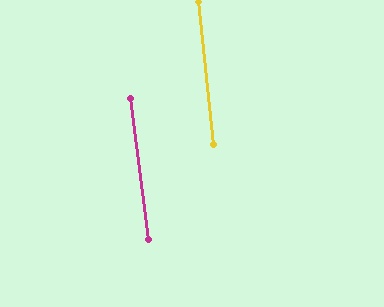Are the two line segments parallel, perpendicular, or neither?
Parallel — their directions differ by only 1.2°.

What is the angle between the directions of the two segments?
Approximately 1 degree.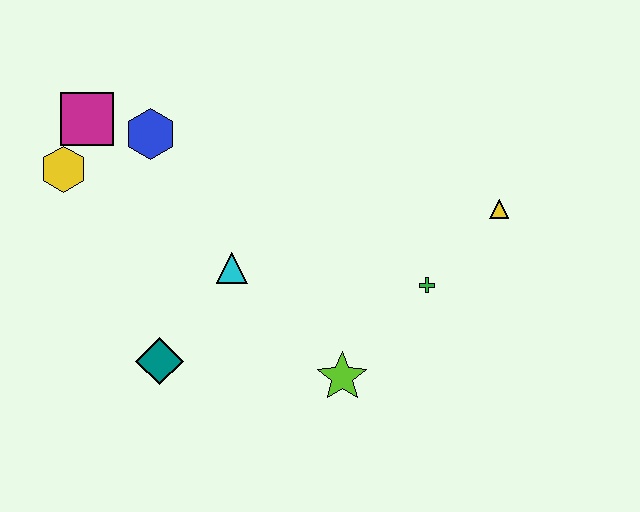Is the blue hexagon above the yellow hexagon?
Yes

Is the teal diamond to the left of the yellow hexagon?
No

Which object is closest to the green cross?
The yellow triangle is closest to the green cross.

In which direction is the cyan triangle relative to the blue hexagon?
The cyan triangle is below the blue hexagon.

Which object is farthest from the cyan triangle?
The yellow triangle is farthest from the cyan triangle.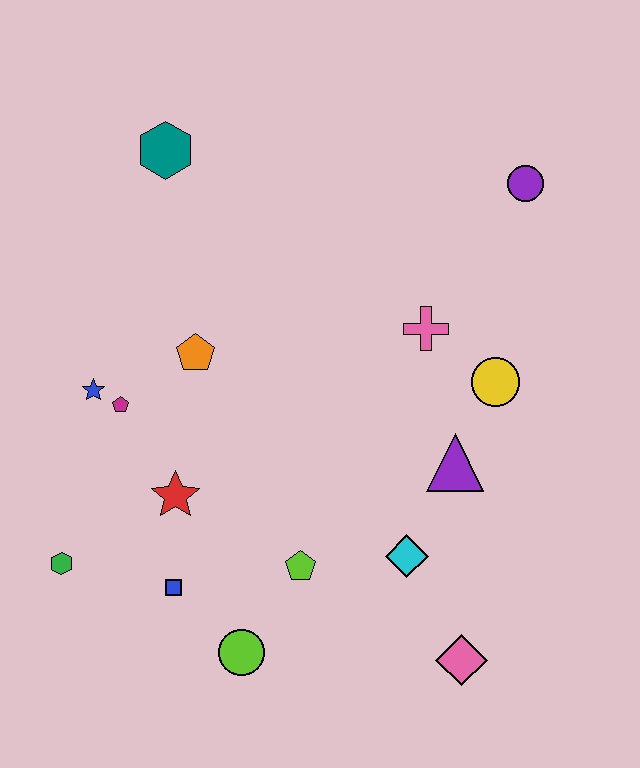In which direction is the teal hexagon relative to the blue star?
The teal hexagon is above the blue star.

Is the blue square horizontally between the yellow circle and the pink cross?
No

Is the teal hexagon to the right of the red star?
No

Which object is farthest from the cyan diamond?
The teal hexagon is farthest from the cyan diamond.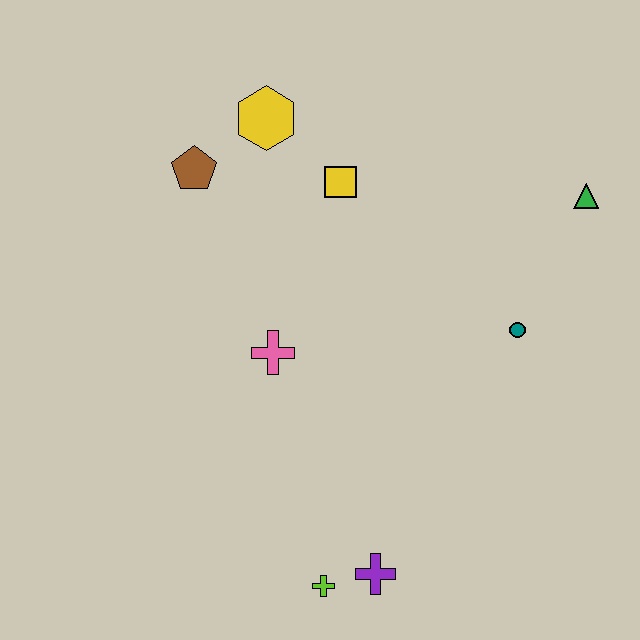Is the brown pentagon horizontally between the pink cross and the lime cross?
No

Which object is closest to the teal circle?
The green triangle is closest to the teal circle.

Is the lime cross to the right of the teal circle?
No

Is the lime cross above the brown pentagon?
No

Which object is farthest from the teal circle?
The brown pentagon is farthest from the teal circle.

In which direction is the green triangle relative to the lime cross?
The green triangle is above the lime cross.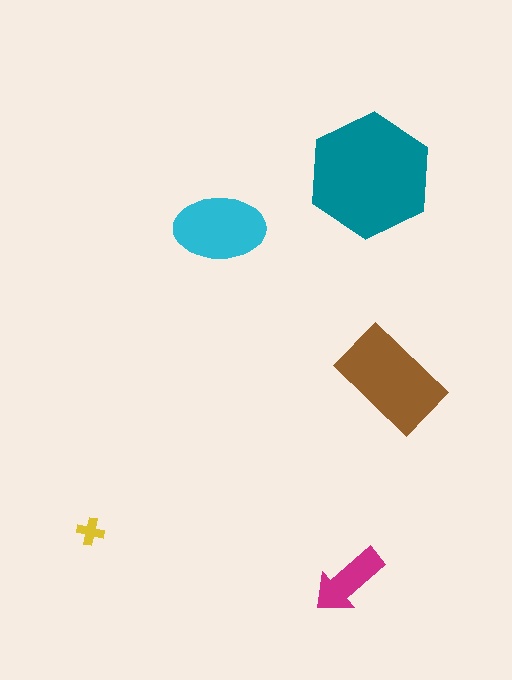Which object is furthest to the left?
The yellow cross is leftmost.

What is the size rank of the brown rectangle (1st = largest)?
2nd.